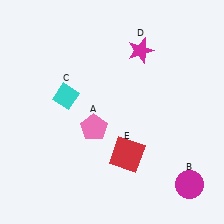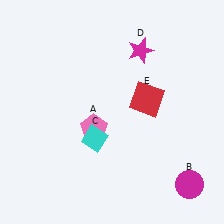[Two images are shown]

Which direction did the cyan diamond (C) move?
The cyan diamond (C) moved down.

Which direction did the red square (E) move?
The red square (E) moved up.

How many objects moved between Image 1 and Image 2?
2 objects moved between the two images.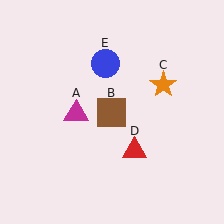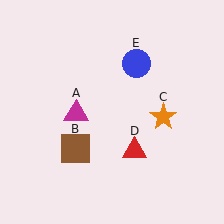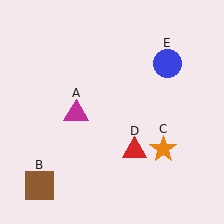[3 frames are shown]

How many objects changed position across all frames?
3 objects changed position: brown square (object B), orange star (object C), blue circle (object E).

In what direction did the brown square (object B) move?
The brown square (object B) moved down and to the left.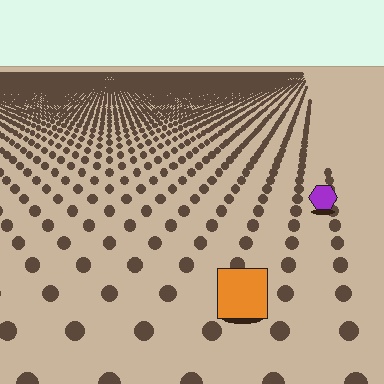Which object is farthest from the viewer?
The purple hexagon is farthest from the viewer. It appears smaller and the ground texture around it is denser.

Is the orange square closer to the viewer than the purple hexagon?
Yes. The orange square is closer — you can tell from the texture gradient: the ground texture is coarser near it.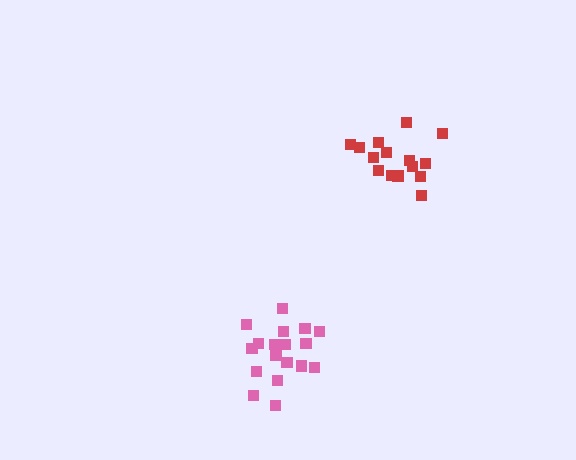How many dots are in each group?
Group 1: 15 dots, Group 2: 18 dots (33 total).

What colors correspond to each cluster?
The clusters are colored: red, pink.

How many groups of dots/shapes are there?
There are 2 groups.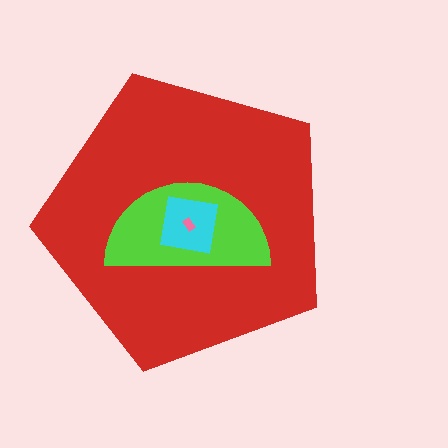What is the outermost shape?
The red pentagon.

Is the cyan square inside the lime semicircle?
Yes.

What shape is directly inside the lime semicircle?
The cyan square.